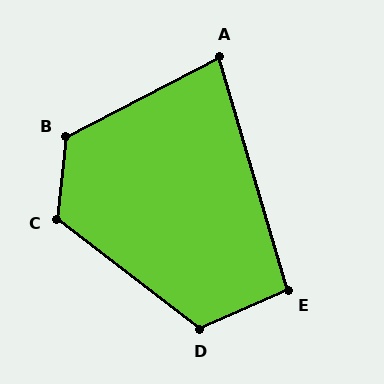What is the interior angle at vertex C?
Approximately 122 degrees (obtuse).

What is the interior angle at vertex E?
Approximately 97 degrees (obtuse).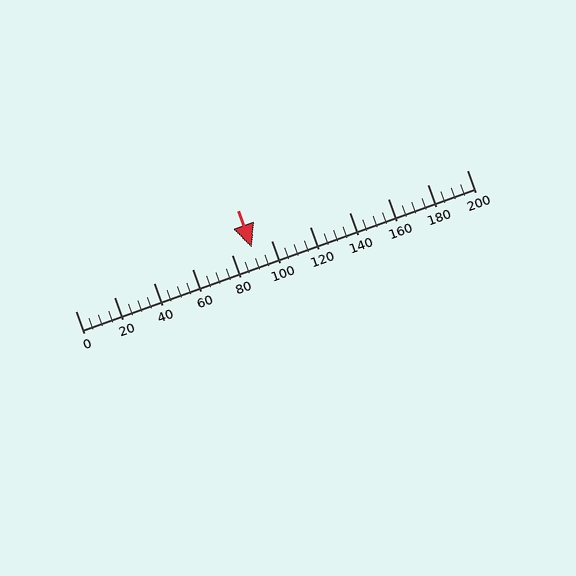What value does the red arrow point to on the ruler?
The red arrow points to approximately 90.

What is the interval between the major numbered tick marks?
The major tick marks are spaced 20 units apart.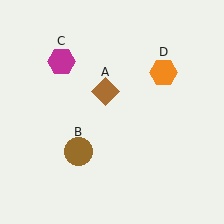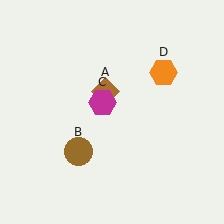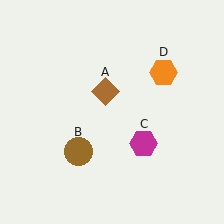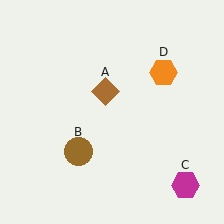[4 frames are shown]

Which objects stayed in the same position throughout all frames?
Brown diamond (object A) and brown circle (object B) and orange hexagon (object D) remained stationary.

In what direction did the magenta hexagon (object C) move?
The magenta hexagon (object C) moved down and to the right.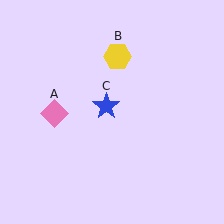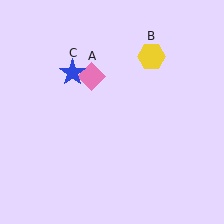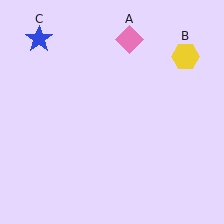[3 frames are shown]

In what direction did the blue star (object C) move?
The blue star (object C) moved up and to the left.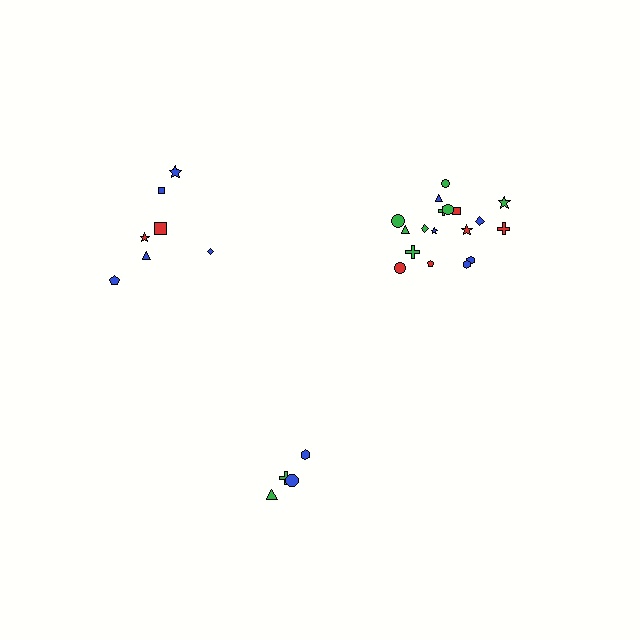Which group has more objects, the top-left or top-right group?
The top-right group.